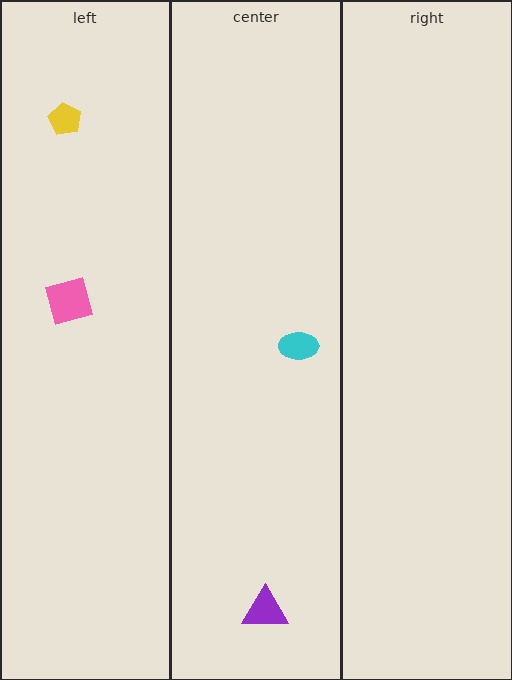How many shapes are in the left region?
2.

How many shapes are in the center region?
2.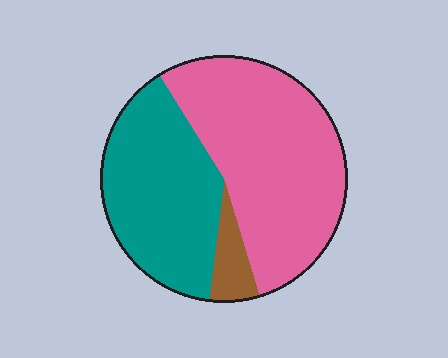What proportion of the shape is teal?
Teal takes up about two fifths (2/5) of the shape.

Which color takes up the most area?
Pink, at roughly 55%.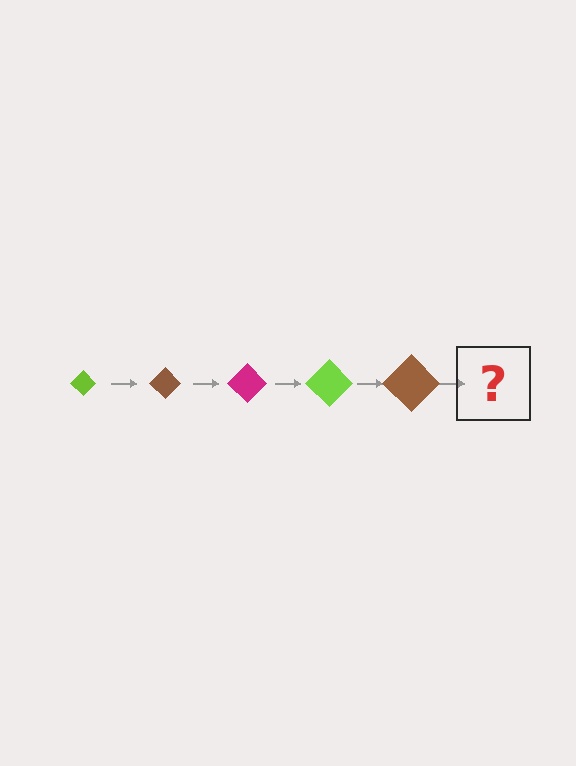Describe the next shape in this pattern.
It should be a magenta diamond, larger than the previous one.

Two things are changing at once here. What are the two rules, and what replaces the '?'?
The two rules are that the diamond grows larger each step and the color cycles through lime, brown, and magenta. The '?' should be a magenta diamond, larger than the previous one.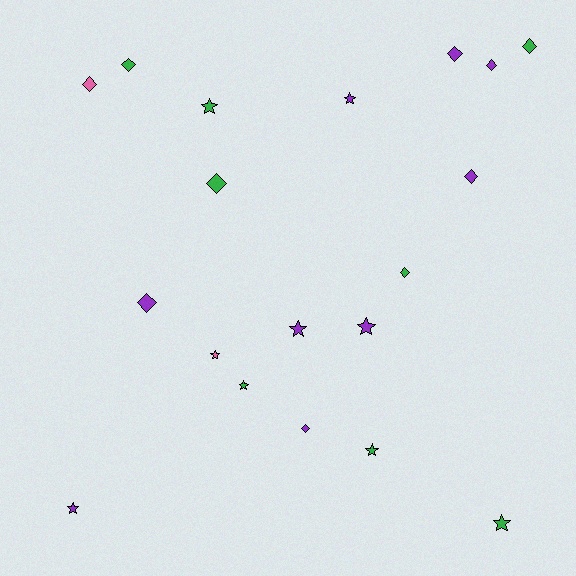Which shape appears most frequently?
Diamond, with 10 objects.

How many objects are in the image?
There are 19 objects.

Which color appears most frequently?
Purple, with 9 objects.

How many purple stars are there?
There are 4 purple stars.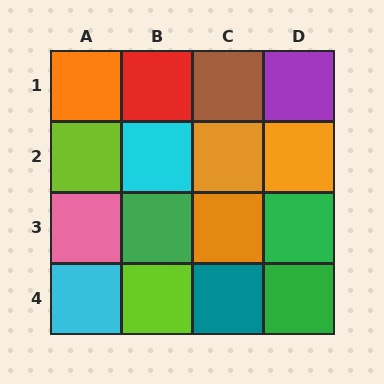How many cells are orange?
4 cells are orange.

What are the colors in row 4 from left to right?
Cyan, lime, teal, green.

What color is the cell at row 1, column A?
Orange.